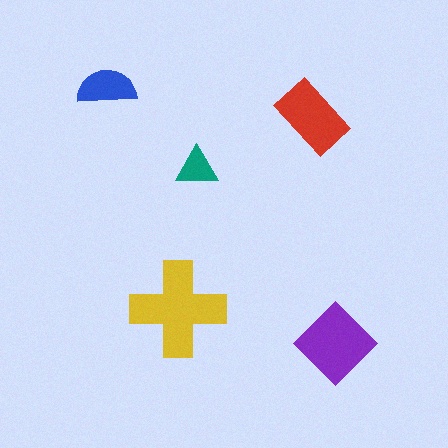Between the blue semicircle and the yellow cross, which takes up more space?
The yellow cross.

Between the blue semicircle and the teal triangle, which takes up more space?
The blue semicircle.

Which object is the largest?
The yellow cross.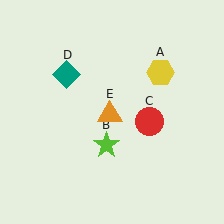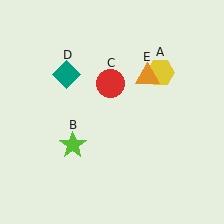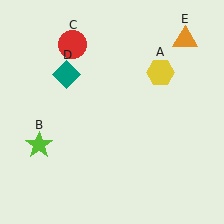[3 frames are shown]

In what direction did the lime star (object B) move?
The lime star (object B) moved left.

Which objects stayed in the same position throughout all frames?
Yellow hexagon (object A) and teal diamond (object D) remained stationary.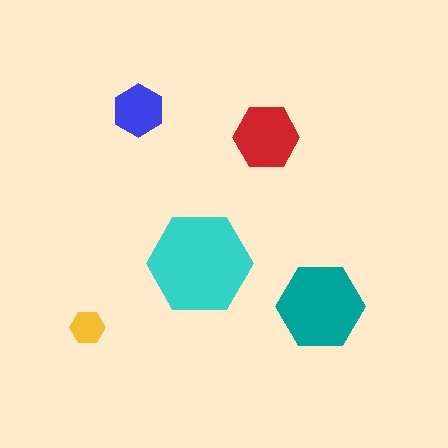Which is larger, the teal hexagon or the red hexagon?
The teal one.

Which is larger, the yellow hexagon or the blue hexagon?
The blue one.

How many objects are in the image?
There are 5 objects in the image.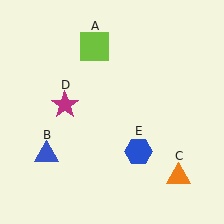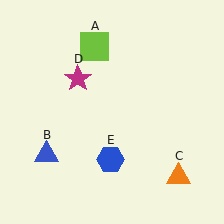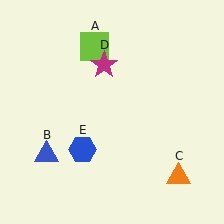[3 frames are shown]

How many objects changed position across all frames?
2 objects changed position: magenta star (object D), blue hexagon (object E).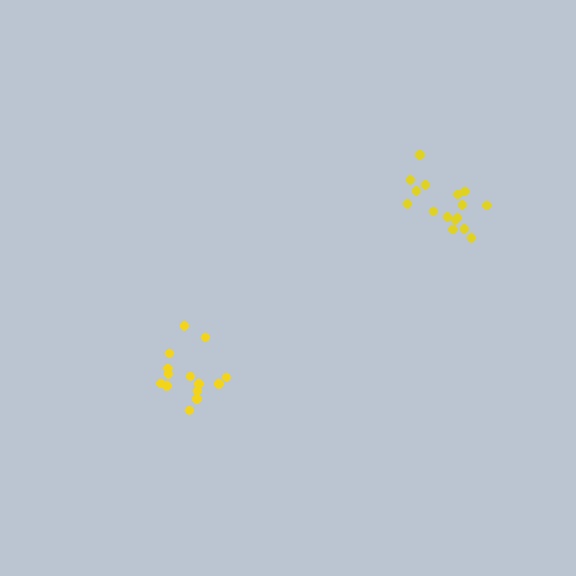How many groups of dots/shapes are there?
There are 2 groups.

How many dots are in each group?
Group 1: 14 dots, Group 2: 16 dots (30 total).